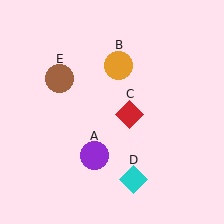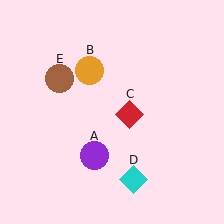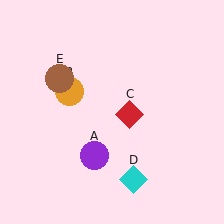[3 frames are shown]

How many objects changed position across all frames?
1 object changed position: orange circle (object B).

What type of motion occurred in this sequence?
The orange circle (object B) rotated counterclockwise around the center of the scene.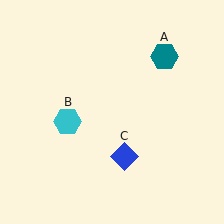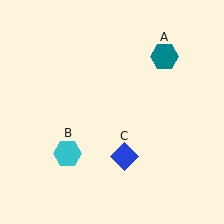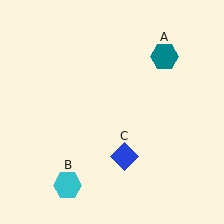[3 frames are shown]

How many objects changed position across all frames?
1 object changed position: cyan hexagon (object B).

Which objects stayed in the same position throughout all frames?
Teal hexagon (object A) and blue diamond (object C) remained stationary.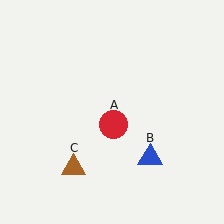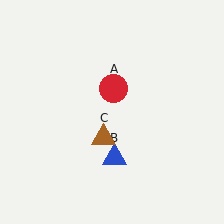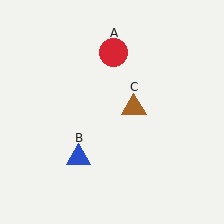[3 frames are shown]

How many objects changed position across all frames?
3 objects changed position: red circle (object A), blue triangle (object B), brown triangle (object C).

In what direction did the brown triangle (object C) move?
The brown triangle (object C) moved up and to the right.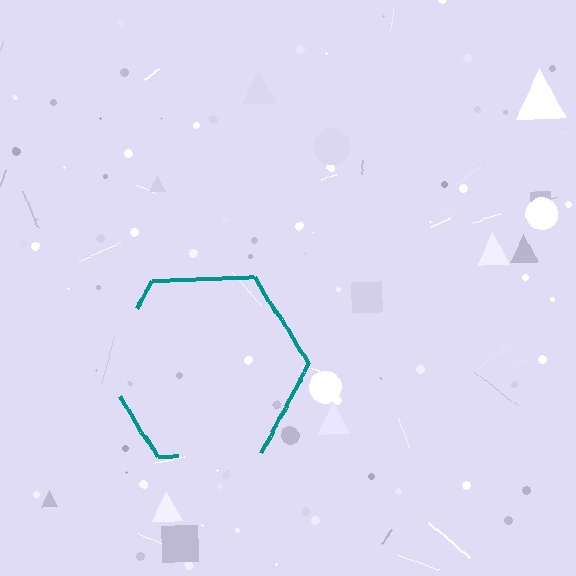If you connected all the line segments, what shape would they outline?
They would outline a hexagon.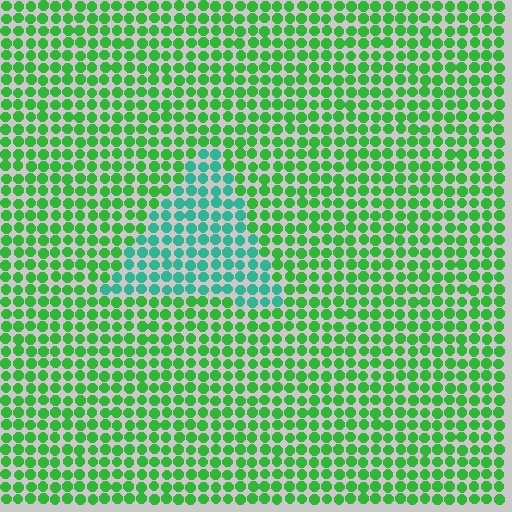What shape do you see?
I see a triangle.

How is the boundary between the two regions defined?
The boundary is defined purely by a slight shift in hue (about 43 degrees). Spacing, size, and orientation are identical on both sides.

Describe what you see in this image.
The image is filled with small green elements in a uniform arrangement. A triangle-shaped region is visible where the elements are tinted to a slightly different hue, forming a subtle color boundary.